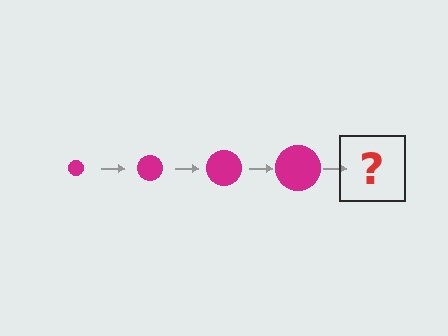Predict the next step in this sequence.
The next step is a magenta circle, larger than the previous one.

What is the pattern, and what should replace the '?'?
The pattern is that the circle gets progressively larger each step. The '?' should be a magenta circle, larger than the previous one.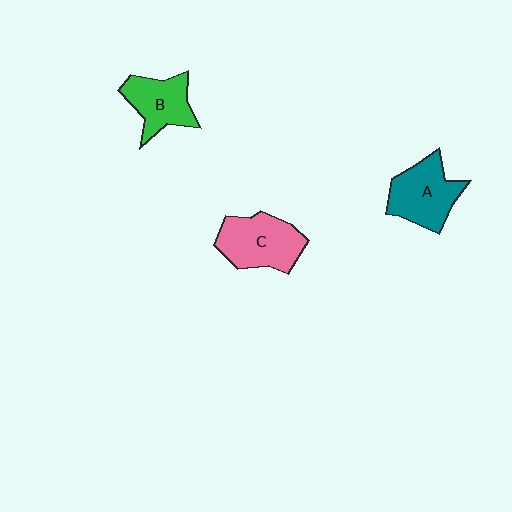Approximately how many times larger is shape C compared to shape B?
Approximately 1.2 times.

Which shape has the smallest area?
Shape B (green).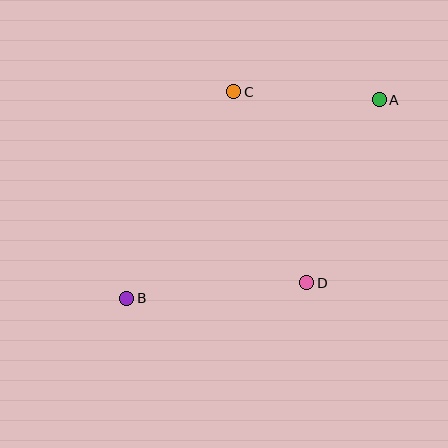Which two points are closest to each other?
Points A and C are closest to each other.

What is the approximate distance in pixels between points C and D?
The distance between C and D is approximately 204 pixels.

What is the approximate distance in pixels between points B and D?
The distance between B and D is approximately 181 pixels.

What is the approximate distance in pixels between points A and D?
The distance between A and D is approximately 197 pixels.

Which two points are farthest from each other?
Points A and B are farthest from each other.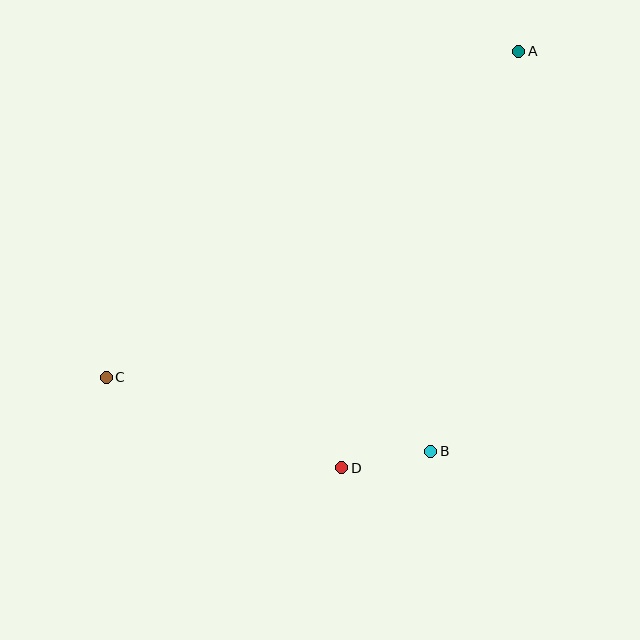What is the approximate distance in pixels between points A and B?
The distance between A and B is approximately 409 pixels.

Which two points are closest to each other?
Points B and D are closest to each other.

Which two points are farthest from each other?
Points A and C are farthest from each other.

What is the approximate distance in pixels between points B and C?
The distance between B and C is approximately 333 pixels.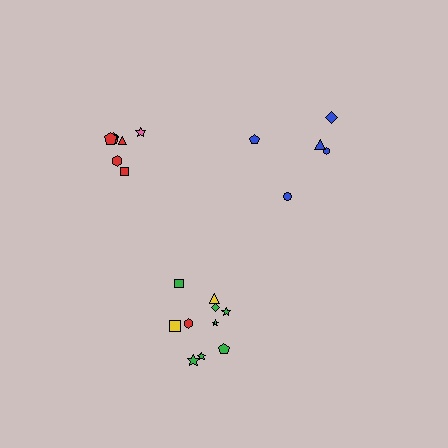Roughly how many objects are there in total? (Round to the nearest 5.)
Roughly 20 objects in total.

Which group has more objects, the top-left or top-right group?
The top-left group.